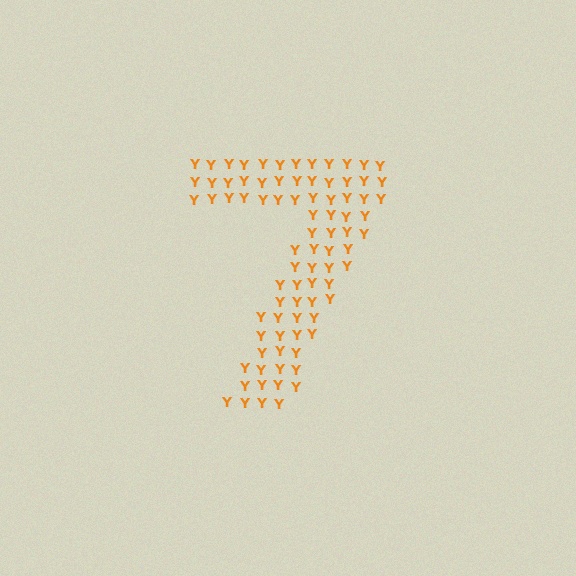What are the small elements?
The small elements are letter Y's.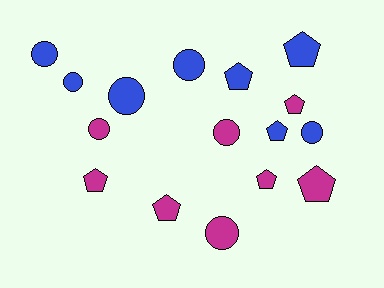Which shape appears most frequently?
Circle, with 8 objects.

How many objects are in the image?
There are 16 objects.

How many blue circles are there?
There are 5 blue circles.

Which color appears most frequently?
Blue, with 8 objects.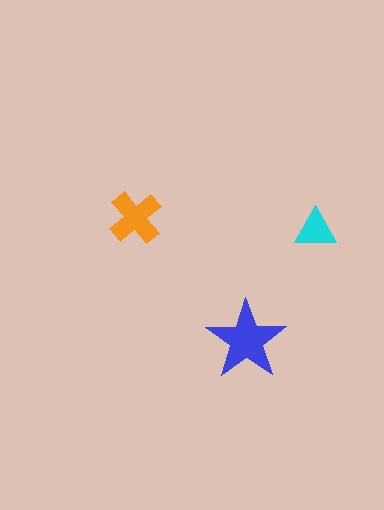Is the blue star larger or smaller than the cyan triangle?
Larger.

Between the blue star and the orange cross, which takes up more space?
The blue star.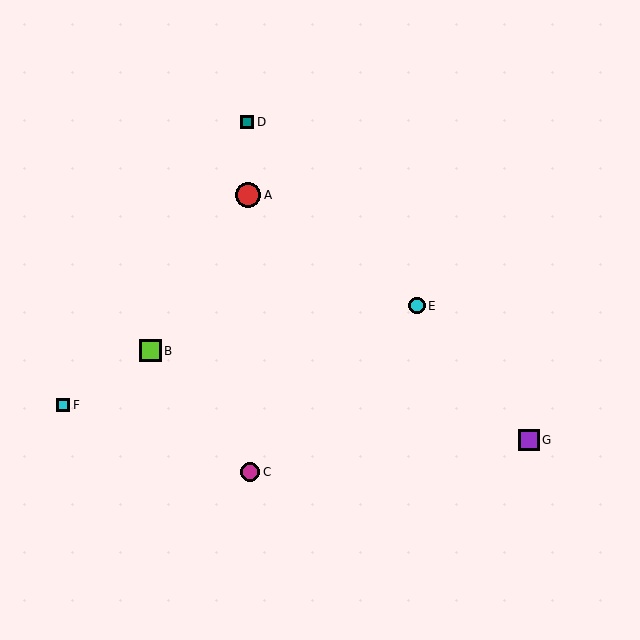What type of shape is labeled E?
Shape E is a cyan circle.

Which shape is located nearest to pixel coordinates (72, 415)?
The cyan square (labeled F) at (63, 405) is nearest to that location.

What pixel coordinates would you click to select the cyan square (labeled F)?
Click at (63, 405) to select the cyan square F.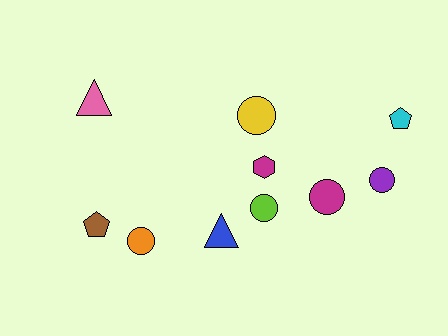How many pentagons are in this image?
There are 2 pentagons.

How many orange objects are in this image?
There is 1 orange object.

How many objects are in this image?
There are 10 objects.